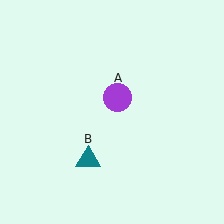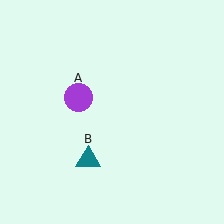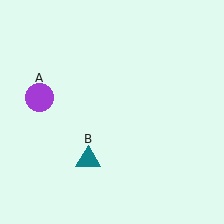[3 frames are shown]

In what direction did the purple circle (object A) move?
The purple circle (object A) moved left.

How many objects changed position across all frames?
1 object changed position: purple circle (object A).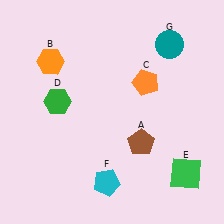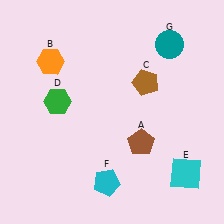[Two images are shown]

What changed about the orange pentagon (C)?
In Image 1, C is orange. In Image 2, it changed to brown.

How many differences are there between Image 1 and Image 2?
There are 2 differences between the two images.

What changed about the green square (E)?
In Image 1, E is green. In Image 2, it changed to cyan.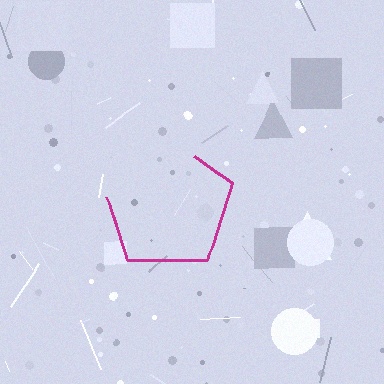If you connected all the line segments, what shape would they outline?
They would outline a pentagon.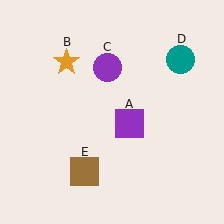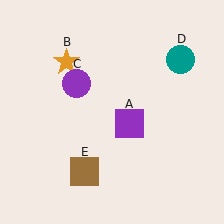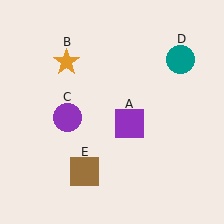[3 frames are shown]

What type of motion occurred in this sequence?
The purple circle (object C) rotated counterclockwise around the center of the scene.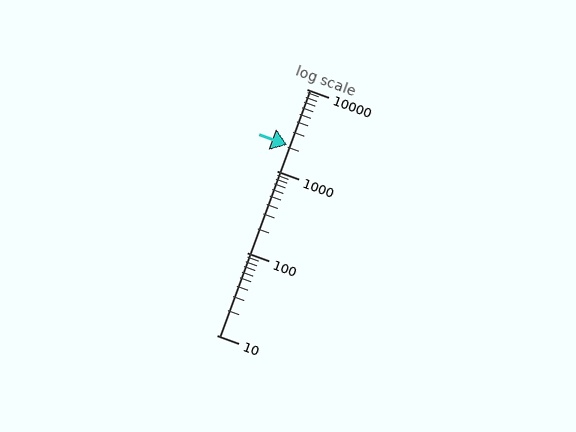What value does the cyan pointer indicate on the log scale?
The pointer indicates approximately 2100.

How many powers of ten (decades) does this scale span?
The scale spans 3 decades, from 10 to 10000.